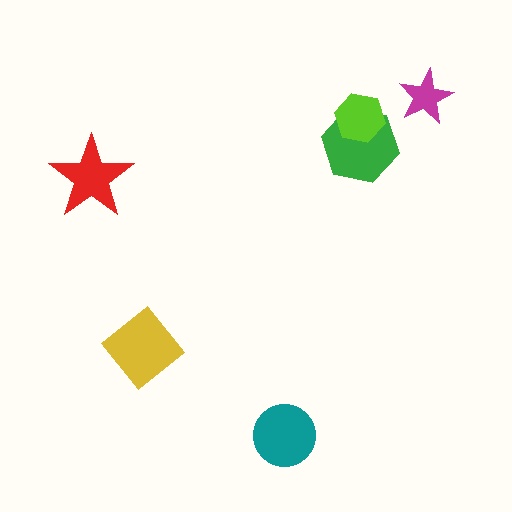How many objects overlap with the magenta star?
0 objects overlap with the magenta star.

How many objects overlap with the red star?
0 objects overlap with the red star.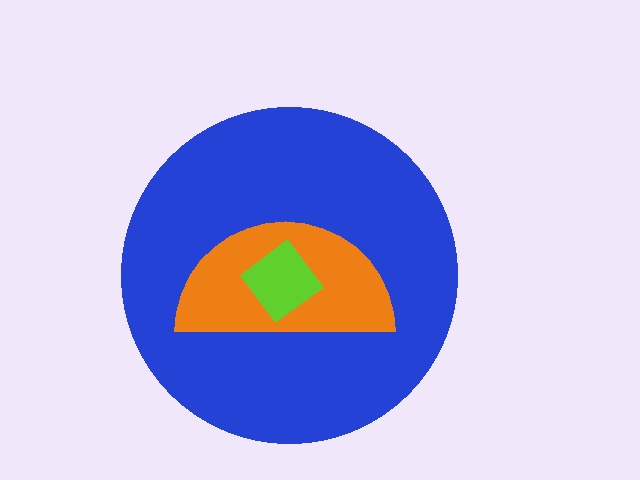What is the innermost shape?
The lime diamond.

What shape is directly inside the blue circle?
The orange semicircle.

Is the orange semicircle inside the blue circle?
Yes.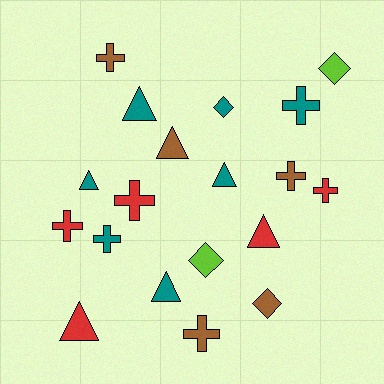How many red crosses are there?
There are 3 red crosses.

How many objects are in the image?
There are 19 objects.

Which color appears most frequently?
Teal, with 7 objects.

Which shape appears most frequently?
Cross, with 8 objects.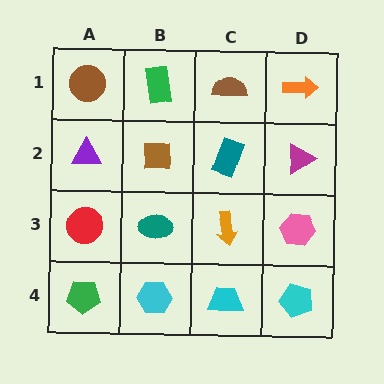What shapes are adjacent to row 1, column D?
A magenta triangle (row 2, column D), a brown semicircle (row 1, column C).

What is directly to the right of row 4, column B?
A cyan trapezoid.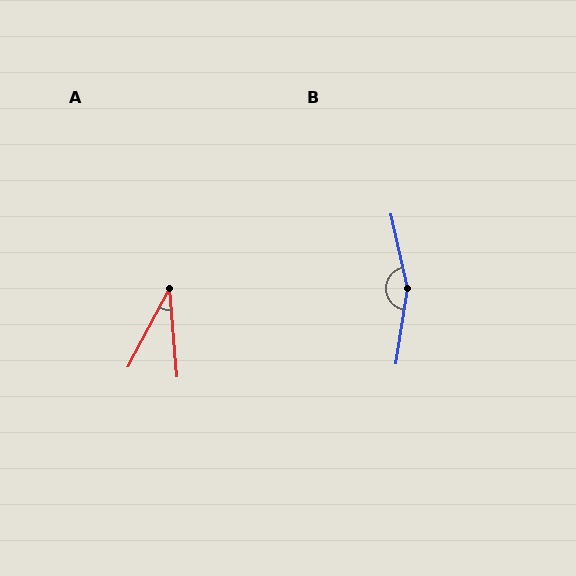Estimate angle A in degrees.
Approximately 33 degrees.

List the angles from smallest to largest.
A (33°), B (159°).